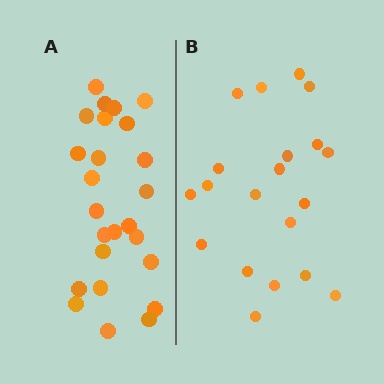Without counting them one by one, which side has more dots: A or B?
Region A (the left region) has more dots.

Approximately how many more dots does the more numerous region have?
Region A has about 5 more dots than region B.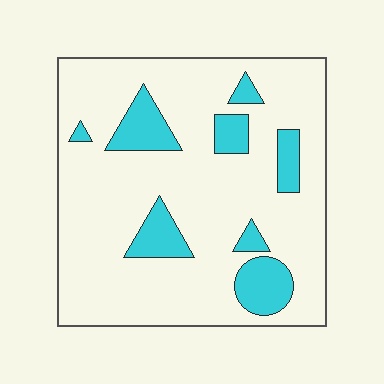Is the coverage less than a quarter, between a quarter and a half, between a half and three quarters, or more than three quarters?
Less than a quarter.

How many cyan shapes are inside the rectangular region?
8.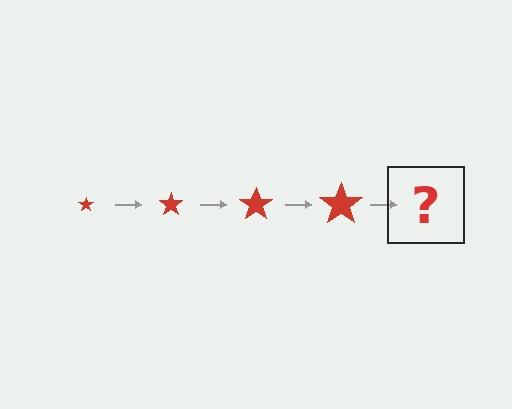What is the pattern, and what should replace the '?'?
The pattern is that the star gets progressively larger each step. The '?' should be a red star, larger than the previous one.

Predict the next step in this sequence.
The next step is a red star, larger than the previous one.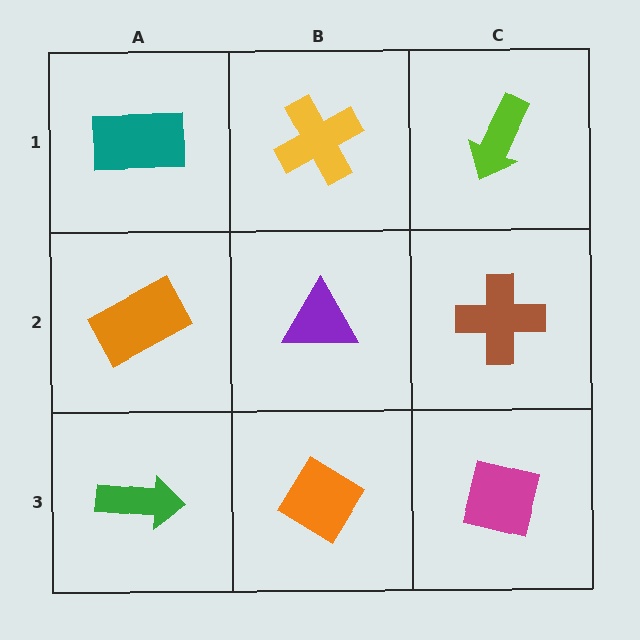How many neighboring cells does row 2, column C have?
3.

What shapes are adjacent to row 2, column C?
A lime arrow (row 1, column C), a magenta square (row 3, column C), a purple triangle (row 2, column B).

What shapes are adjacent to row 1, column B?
A purple triangle (row 2, column B), a teal rectangle (row 1, column A), a lime arrow (row 1, column C).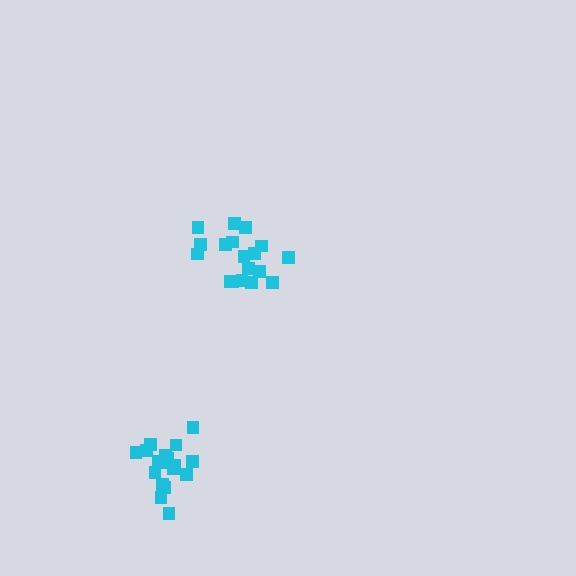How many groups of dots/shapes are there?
There are 2 groups.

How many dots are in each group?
Group 1: 18 dots, Group 2: 18 dots (36 total).